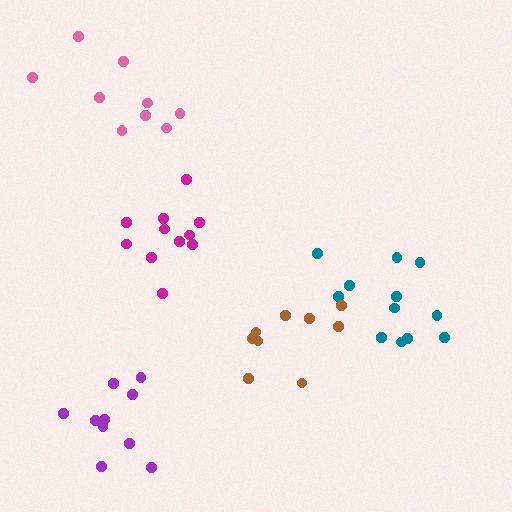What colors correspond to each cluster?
The clusters are colored: purple, magenta, teal, brown, pink.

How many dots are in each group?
Group 1: 10 dots, Group 2: 11 dots, Group 3: 12 dots, Group 4: 9 dots, Group 5: 9 dots (51 total).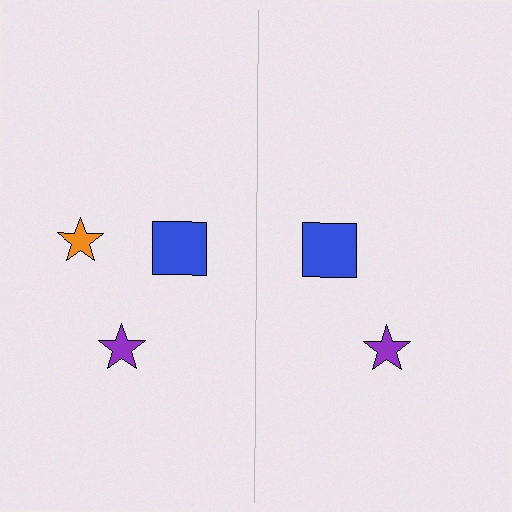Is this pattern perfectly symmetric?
No, the pattern is not perfectly symmetric. A orange star is missing from the right side.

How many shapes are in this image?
There are 5 shapes in this image.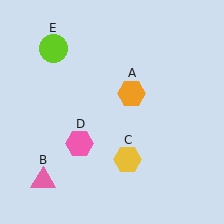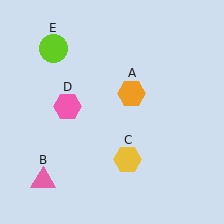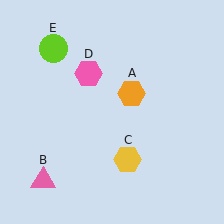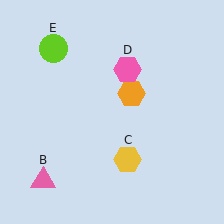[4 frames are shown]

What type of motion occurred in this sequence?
The pink hexagon (object D) rotated clockwise around the center of the scene.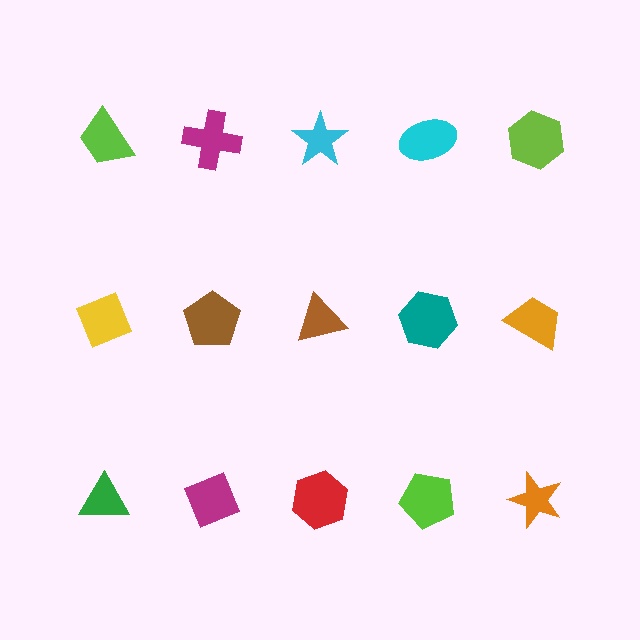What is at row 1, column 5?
A lime hexagon.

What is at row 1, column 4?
A cyan ellipse.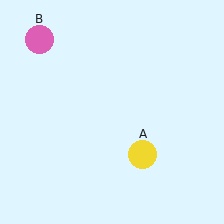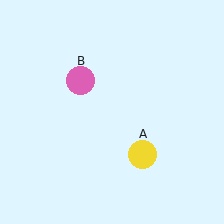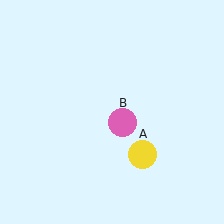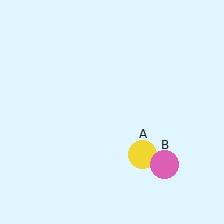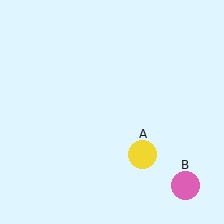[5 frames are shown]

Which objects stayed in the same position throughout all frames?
Yellow circle (object A) remained stationary.